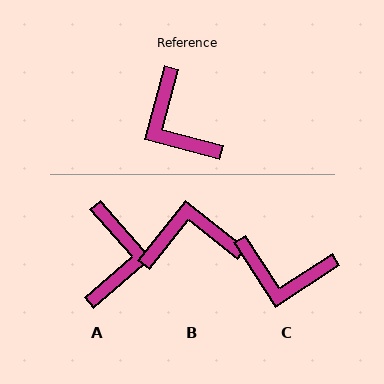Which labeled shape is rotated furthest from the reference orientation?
A, about 146 degrees away.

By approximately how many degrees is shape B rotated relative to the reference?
Approximately 114 degrees clockwise.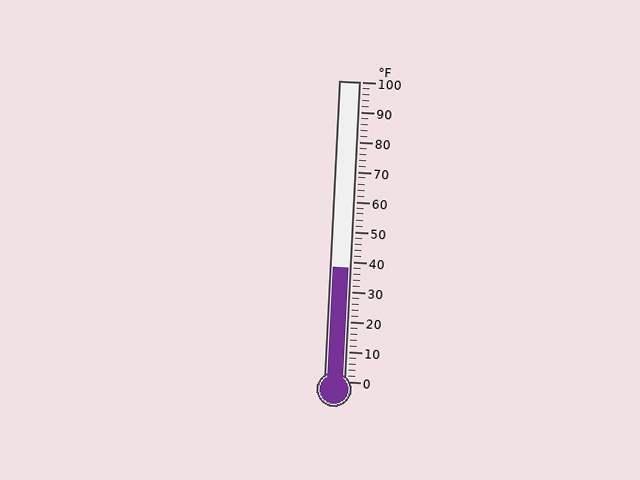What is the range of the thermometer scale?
The thermometer scale ranges from 0°F to 100°F.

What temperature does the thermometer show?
The thermometer shows approximately 38°F.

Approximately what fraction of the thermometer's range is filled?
The thermometer is filled to approximately 40% of its range.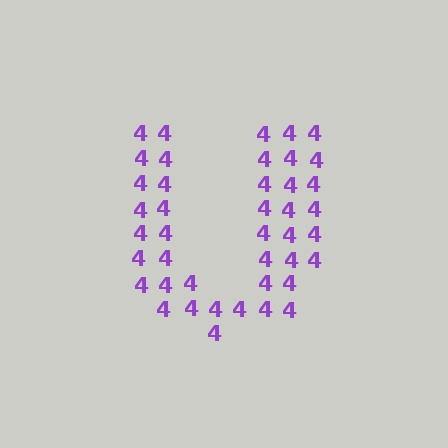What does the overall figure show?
The overall figure shows the letter U.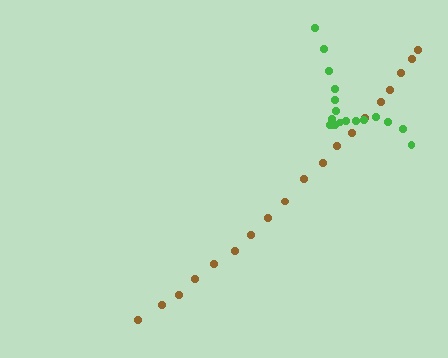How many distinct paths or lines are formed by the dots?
There are 2 distinct paths.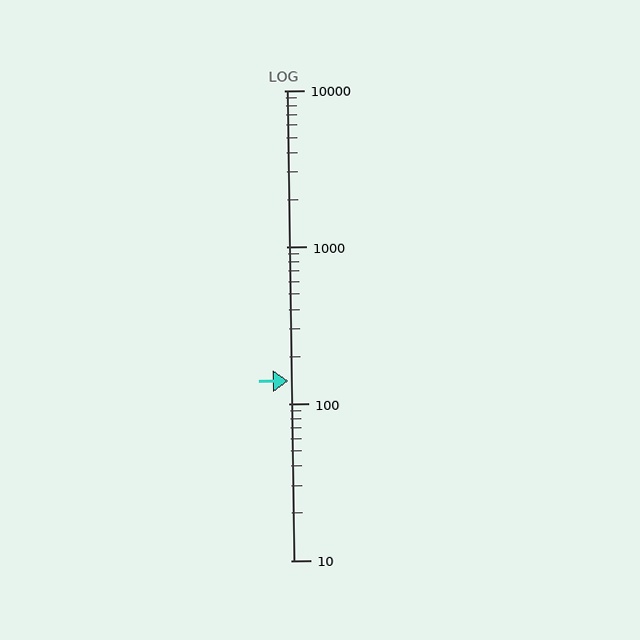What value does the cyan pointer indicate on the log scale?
The pointer indicates approximately 140.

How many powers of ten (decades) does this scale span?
The scale spans 3 decades, from 10 to 10000.